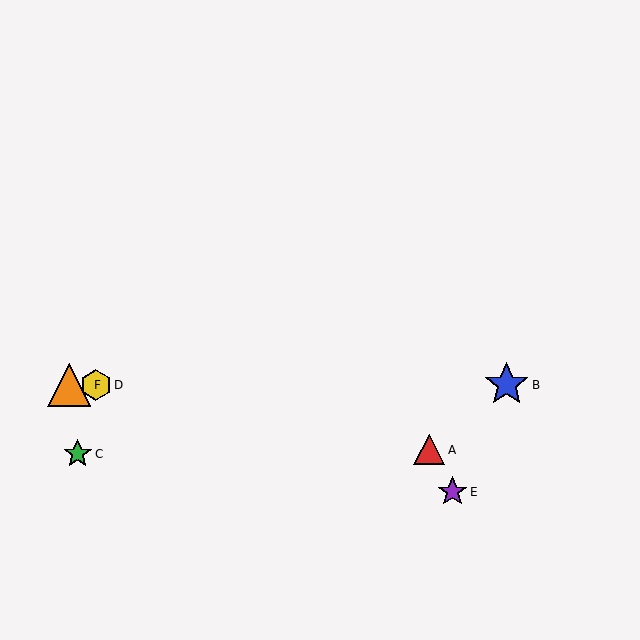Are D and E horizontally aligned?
No, D is at y≈385 and E is at y≈492.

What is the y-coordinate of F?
Object F is at y≈385.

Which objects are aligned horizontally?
Objects B, D, F are aligned horizontally.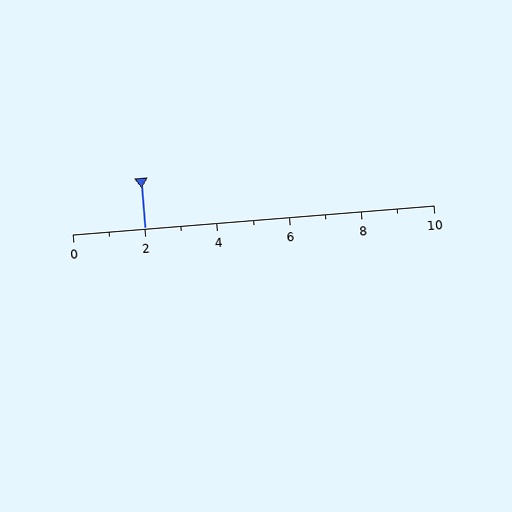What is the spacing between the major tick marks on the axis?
The major ticks are spaced 2 apart.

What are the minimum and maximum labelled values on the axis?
The axis runs from 0 to 10.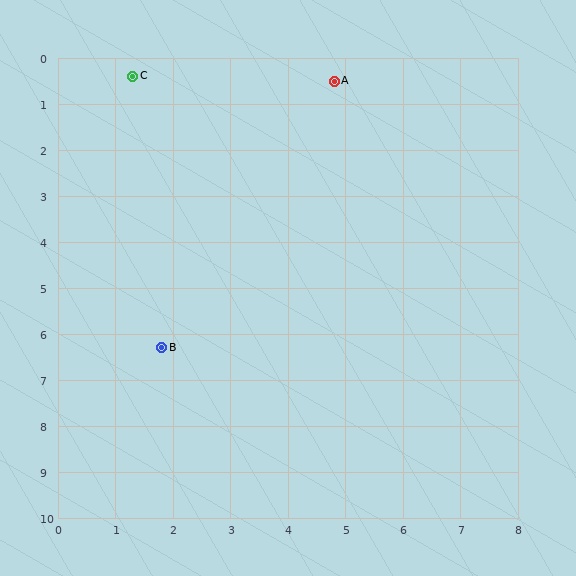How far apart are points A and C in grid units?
Points A and C are about 3.5 grid units apart.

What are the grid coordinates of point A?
Point A is at approximately (4.8, 0.5).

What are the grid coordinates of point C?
Point C is at approximately (1.3, 0.4).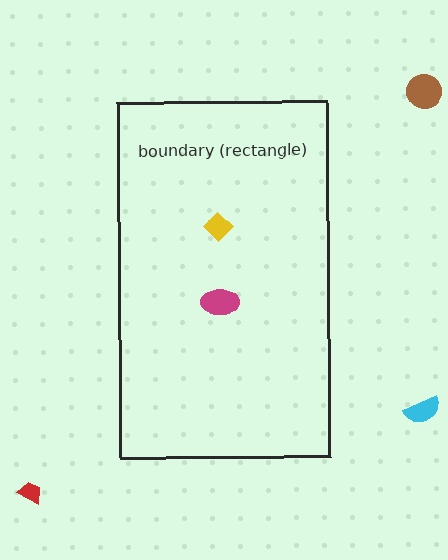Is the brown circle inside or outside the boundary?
Outside.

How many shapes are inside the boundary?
2 inside, 3 outside.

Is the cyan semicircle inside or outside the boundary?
Outside.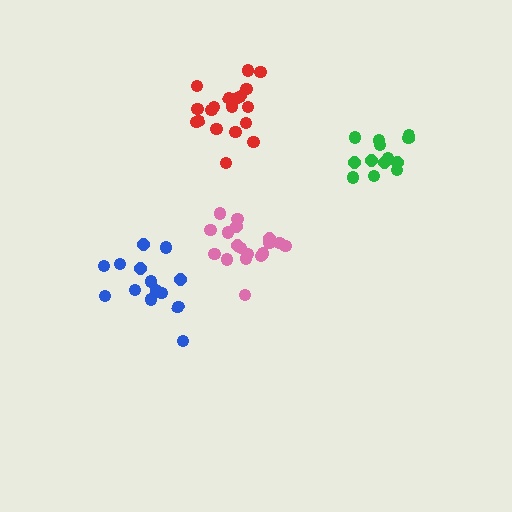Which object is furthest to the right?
The green cluster is rightmost.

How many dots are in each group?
Group 1: 14 dots, Group 2: 14 dots, Group 3: 20 dots, Group 4: 18 dots (66 total).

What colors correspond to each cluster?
The clusters are colored: green, blue, red, pink.